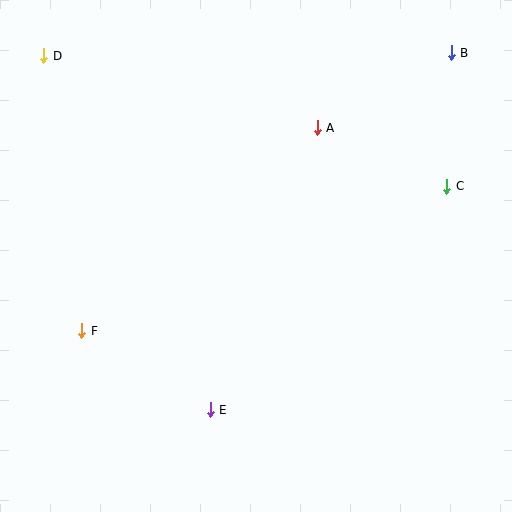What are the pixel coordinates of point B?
Point B is at (451, 53).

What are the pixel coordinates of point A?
Point A is at (317, 128).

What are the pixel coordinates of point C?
Point C is at (447, 186).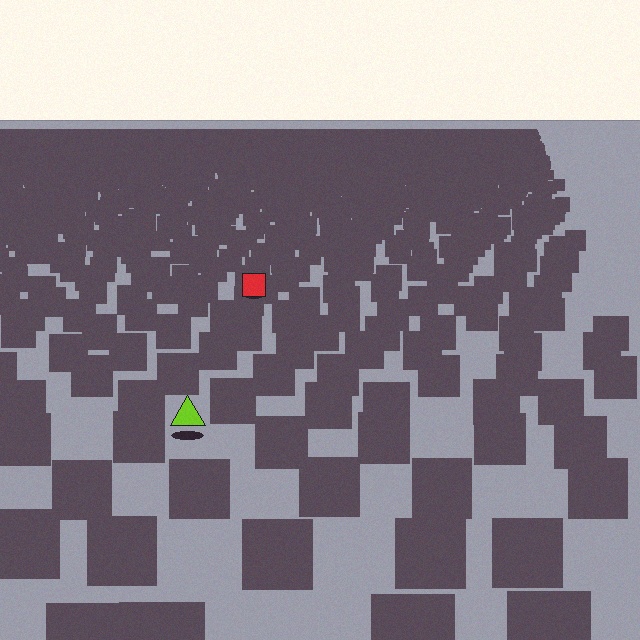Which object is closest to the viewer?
The lime triangle is closest. The texture marks near it are larger and more spread out.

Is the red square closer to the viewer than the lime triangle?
No. The lime triangle is closer — you can tell from the texture gradient: the ground texture is coarser near it.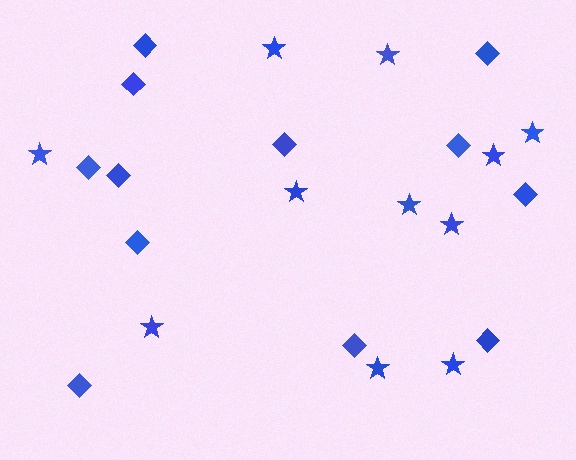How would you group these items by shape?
There are 2 groups: one group of stars (11) and one group of diamonds (12).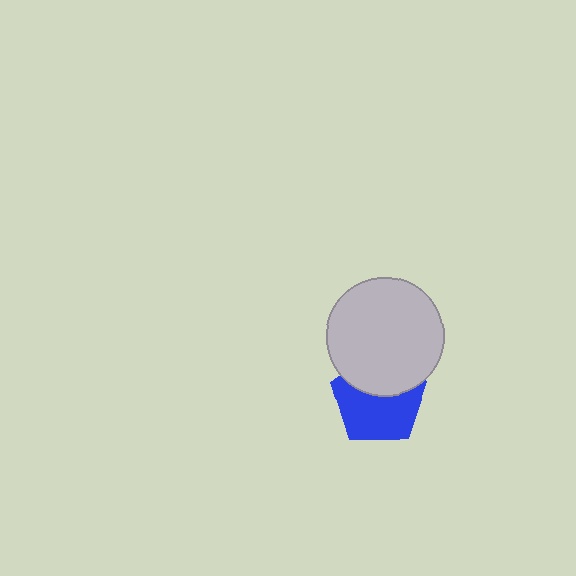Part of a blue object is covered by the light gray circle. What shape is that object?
It is a pentagon.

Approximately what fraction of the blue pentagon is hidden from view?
Roughly 38% of the blue pentagon is hidden behind the light gray circle.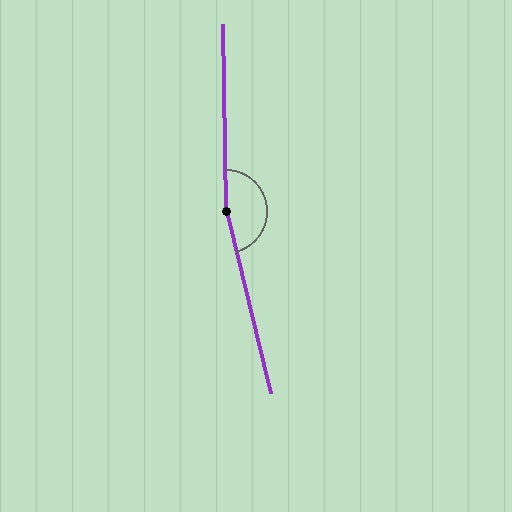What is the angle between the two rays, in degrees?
Approximately 167 degrees.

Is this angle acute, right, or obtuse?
It is obtuse.